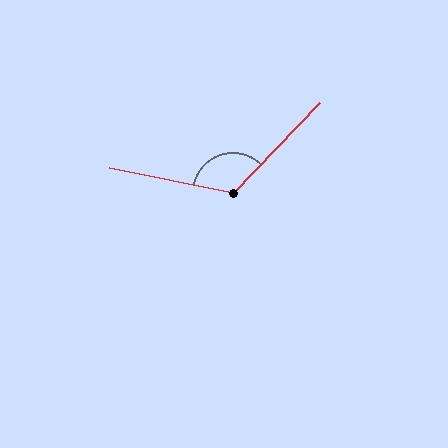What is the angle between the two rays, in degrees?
Approximately 123 degrees.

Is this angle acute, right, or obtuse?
It is obtuse.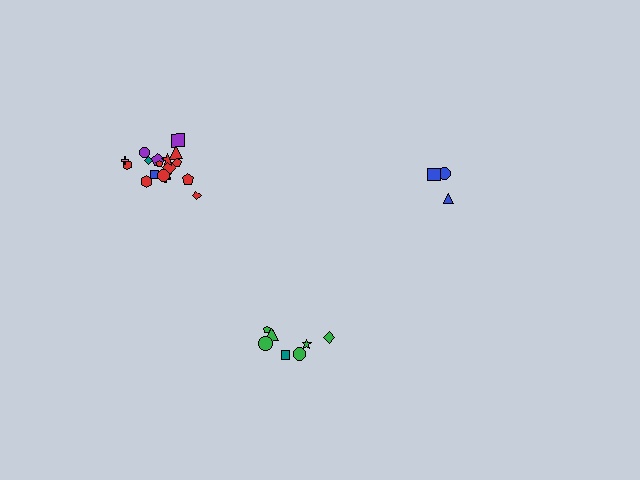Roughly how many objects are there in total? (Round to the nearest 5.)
Roughly 30 objects in total.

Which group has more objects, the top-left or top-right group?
The top-left group.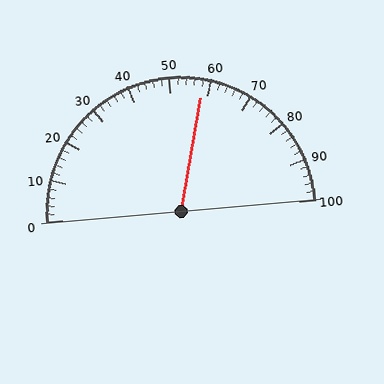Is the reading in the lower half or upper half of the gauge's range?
The reading is in the upper half of the range (0 to 100).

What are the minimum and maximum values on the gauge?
The gauge ranges from 0 to 100.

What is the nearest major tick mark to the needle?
The nearest major tick mark is 60.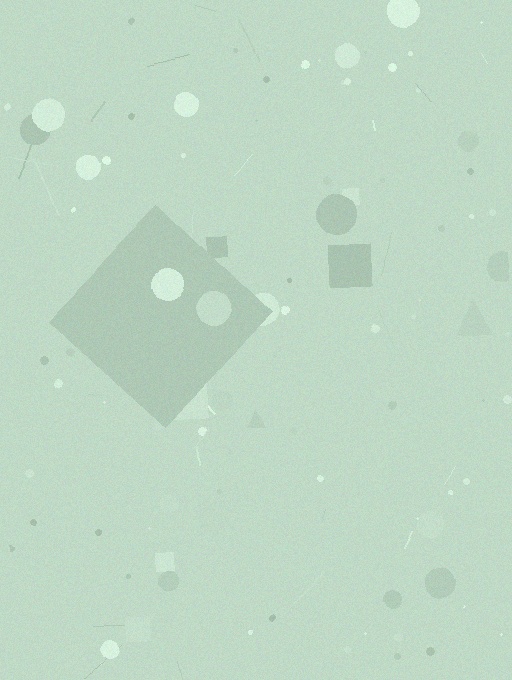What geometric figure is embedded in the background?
A diamond is embedded in the background.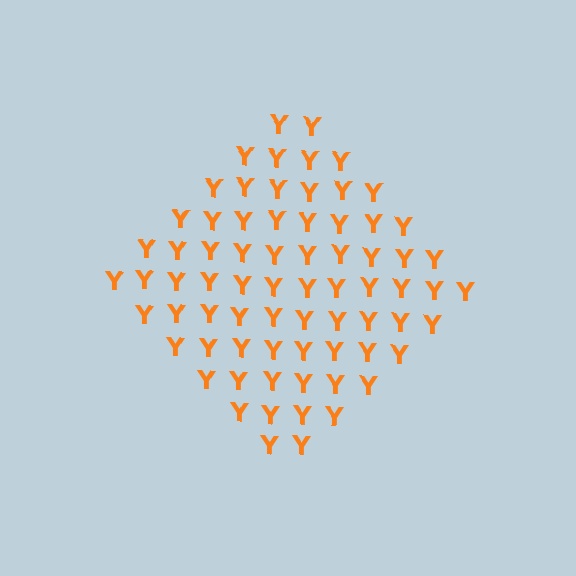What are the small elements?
The small elements are letter Y's.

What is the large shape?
The large shape is a diamond.